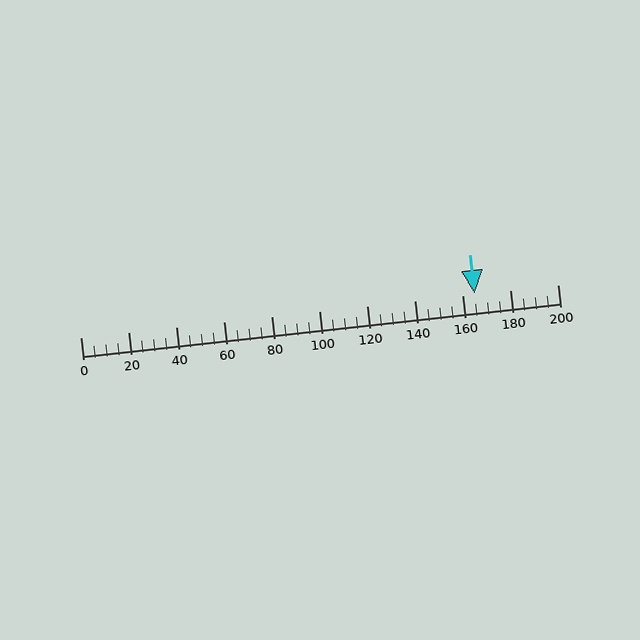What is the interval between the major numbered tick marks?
The major tick marks are spaced 20 units apart.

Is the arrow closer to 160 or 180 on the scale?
The arrow is closer to 160.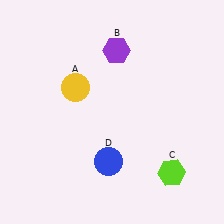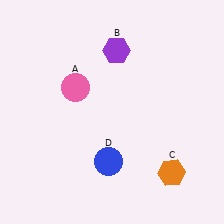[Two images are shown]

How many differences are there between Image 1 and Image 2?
There are 2 differences between the two images.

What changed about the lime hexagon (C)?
In Image 1, C is lime. In Image 2, it changed to orange.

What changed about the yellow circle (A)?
In Image 1, A is yellow. In Image 2, it changed to pink.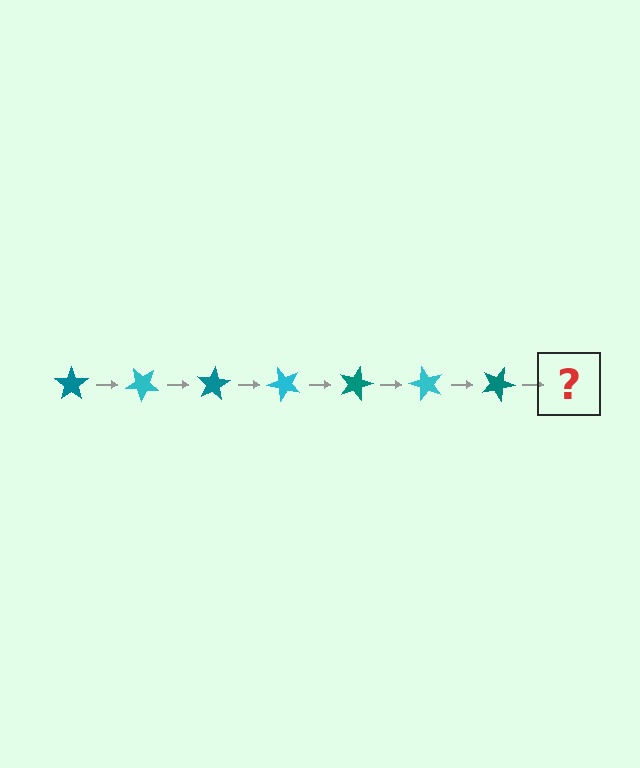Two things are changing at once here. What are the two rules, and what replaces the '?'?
The two rules are that it rotates 40 degrees each step and the color cycles through teal and cyan. The '?' should be a cyan star, rotated 280 degrees from the start.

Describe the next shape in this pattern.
It should be a cyan star, rotated 280 degrees from the start.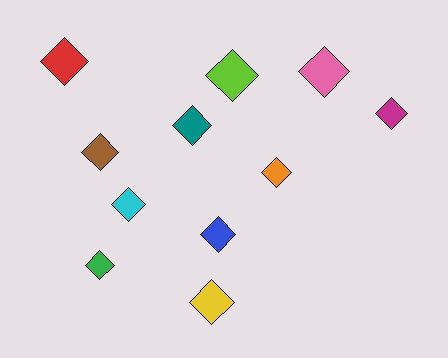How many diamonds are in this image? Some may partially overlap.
There are 11 diamonds.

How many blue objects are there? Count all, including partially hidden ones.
There is 1 blue object.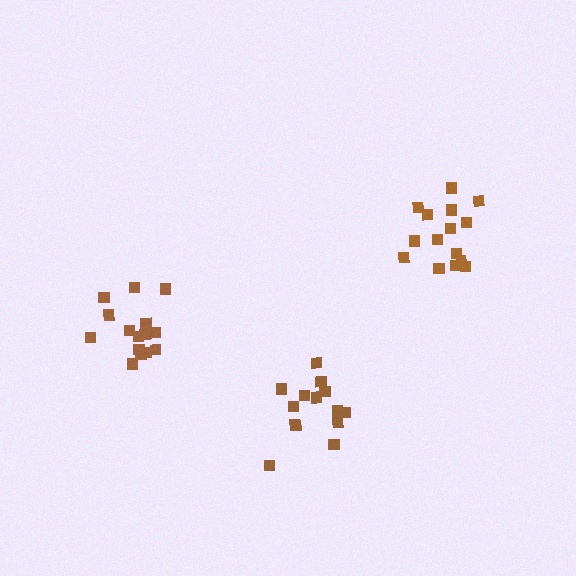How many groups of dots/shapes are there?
There are 3 groups.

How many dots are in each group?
Group 1: 15 dots, Group 2: 14 dots, Group 3: 15 dots (44 total).